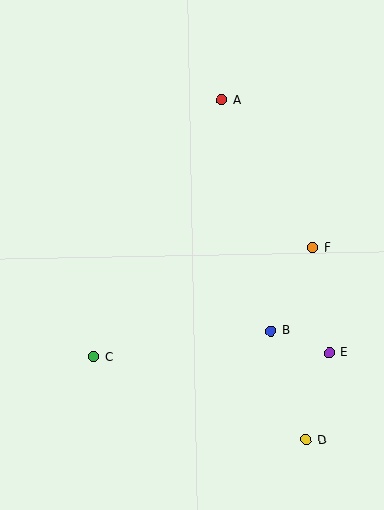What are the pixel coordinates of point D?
Point D is at (306, 439).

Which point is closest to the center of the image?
Point B at (271, 331) is closest to the center.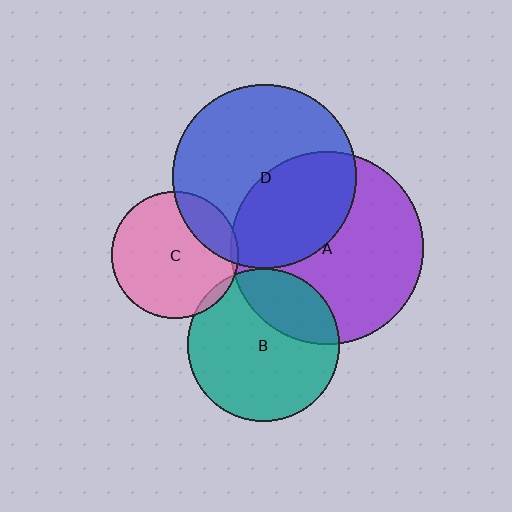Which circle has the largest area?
Circle A (purple).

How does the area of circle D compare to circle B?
Approximately 1.5 times.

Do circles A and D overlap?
Yes.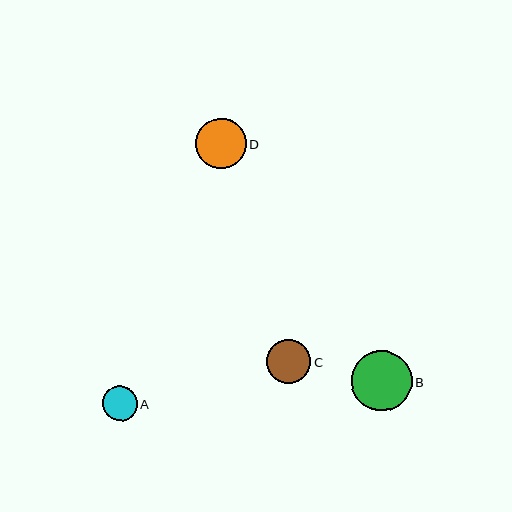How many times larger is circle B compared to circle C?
Circle B is approximately 1.4 times the size of circle C.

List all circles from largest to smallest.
From largest to smallest: B, D, C, A.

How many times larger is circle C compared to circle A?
Circle C is approximately 1.3 times the size of circle A.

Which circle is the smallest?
Circle A is the smallest with a size of approximately 35 pixels.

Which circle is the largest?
Circle B is the largest with a size of approximately 61 pixels.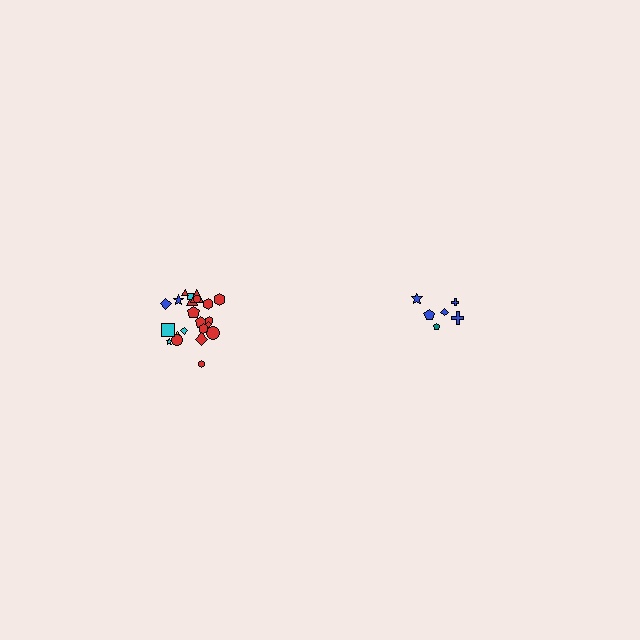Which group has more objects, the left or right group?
The left group.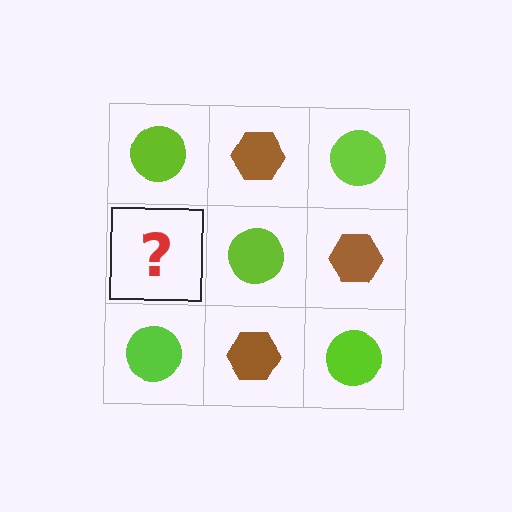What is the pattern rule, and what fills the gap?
The rule is that it alternates lime circle and brown hexagon in a checkerboard pattern. The gap should be filled with a brown hexagon.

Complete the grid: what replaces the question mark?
The question mark should be replaced with a brown hexagon.